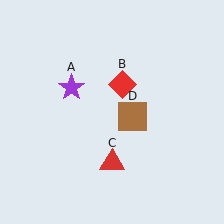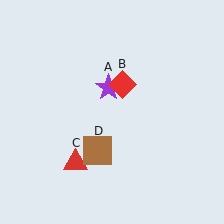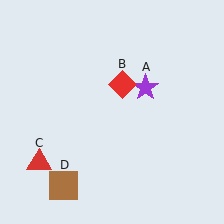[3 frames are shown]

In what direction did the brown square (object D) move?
The brown square (object D) moved down and to the left.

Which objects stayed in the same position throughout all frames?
Red diamond (object B) remained stationary.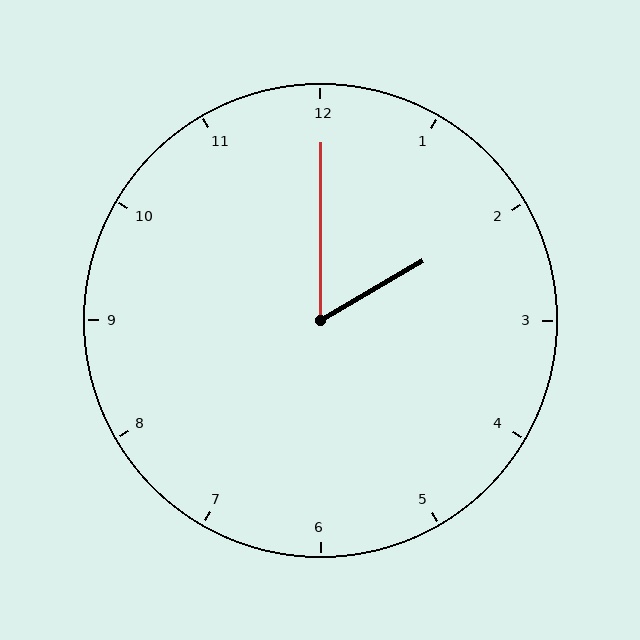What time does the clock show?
2:00.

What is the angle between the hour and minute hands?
Approximately 60 degrees.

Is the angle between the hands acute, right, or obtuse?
It is acute.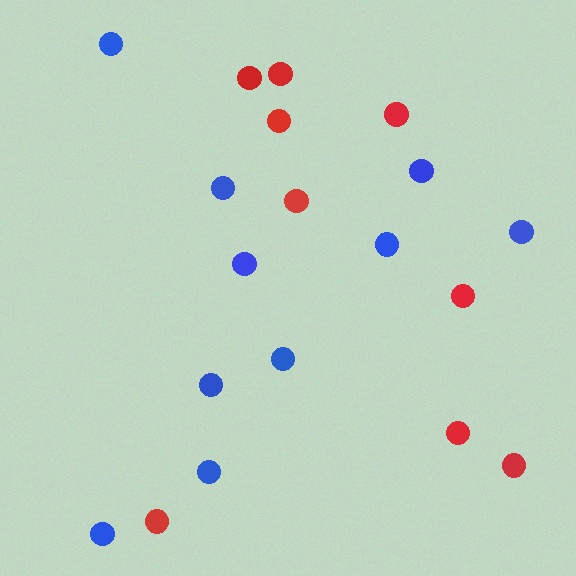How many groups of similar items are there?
There are 2 groups: one group of red circles (9) and one group of blue circles (10).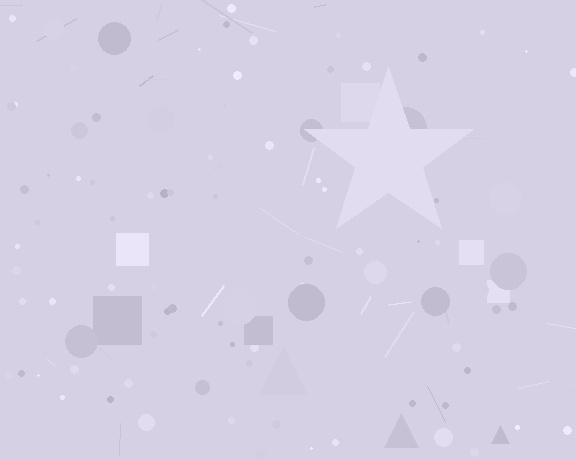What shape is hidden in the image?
A star is hidden in the image.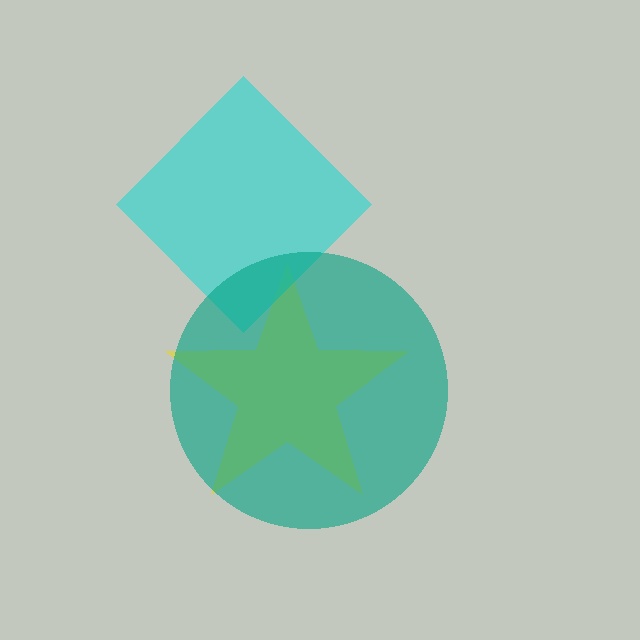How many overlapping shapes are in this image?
There are 3 overlapping shapes in the image.